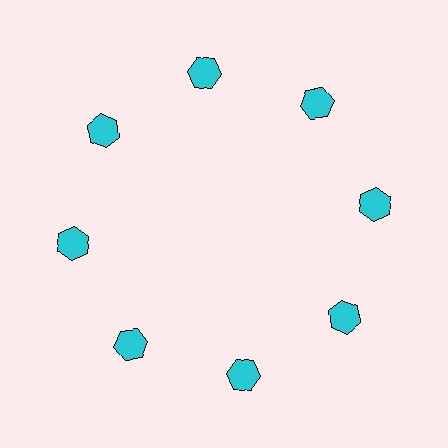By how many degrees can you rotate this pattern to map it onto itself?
The pattern maps onto itself every 45 degrees of rotation.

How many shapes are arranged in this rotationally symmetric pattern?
There are 8 shapes, arranged in 8 groups of 1.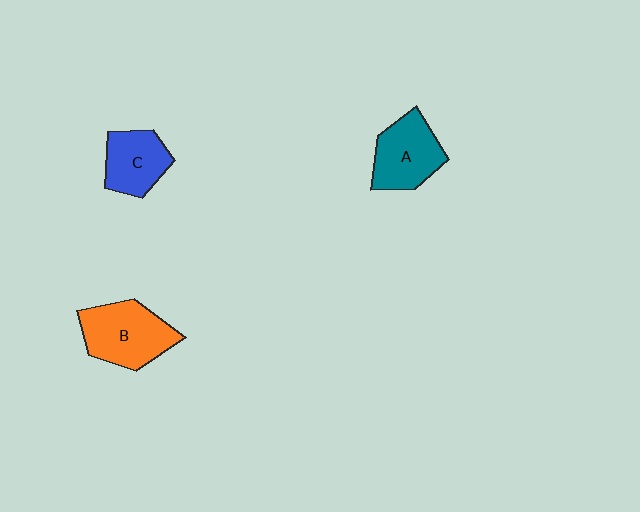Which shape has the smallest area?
Shape C (blue).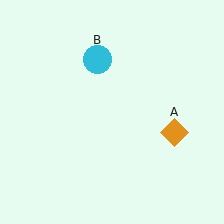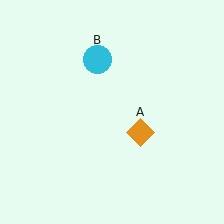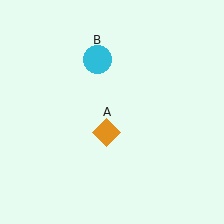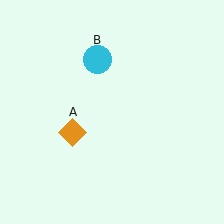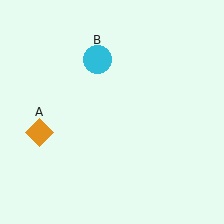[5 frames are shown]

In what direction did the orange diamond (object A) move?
The orange diamond (object A) moved left.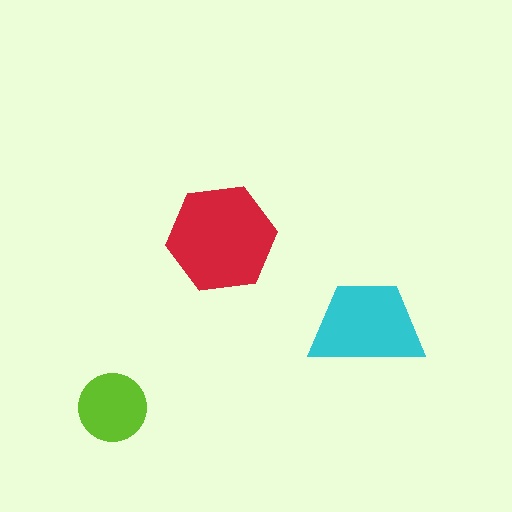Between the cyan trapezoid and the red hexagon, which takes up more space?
The red hexagon.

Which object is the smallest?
The lime circle.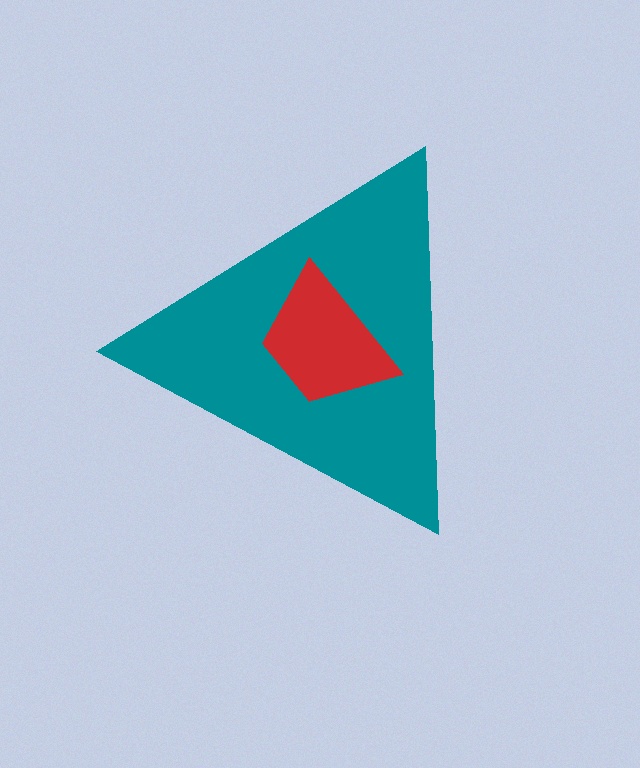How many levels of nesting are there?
2.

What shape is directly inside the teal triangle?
The red trapezoid.